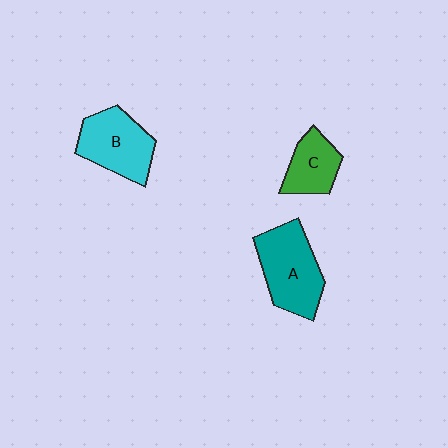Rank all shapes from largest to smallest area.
From largest to smallest: A (teal), B (cyan), C (green).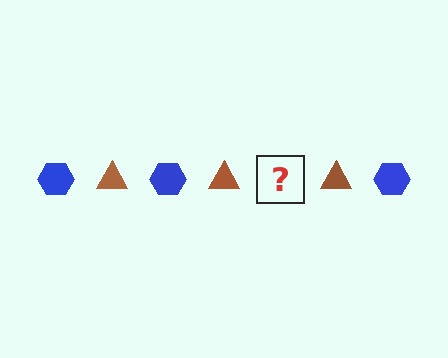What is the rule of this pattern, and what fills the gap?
The rule is that the pattern alternates between blue hexagon and brown triangle. The gap should be filled with a blue hexagon.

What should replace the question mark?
The question mark should be replaced with a blue hexagon.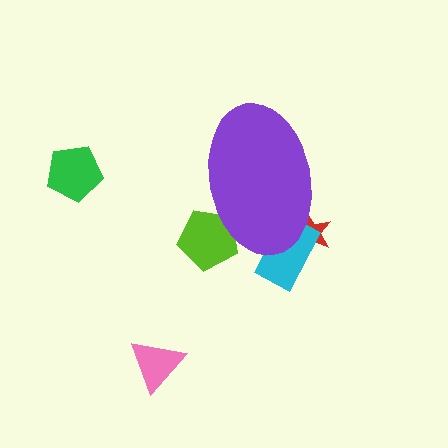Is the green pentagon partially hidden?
No, the green pentagon is fully visible.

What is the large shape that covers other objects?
A purple ellipse.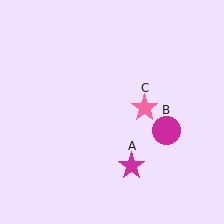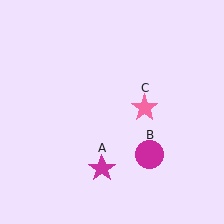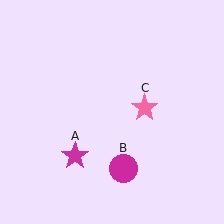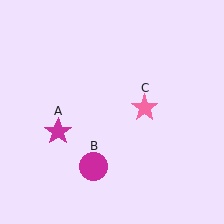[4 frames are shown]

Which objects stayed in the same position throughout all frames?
Pink star (object C) remained stationary.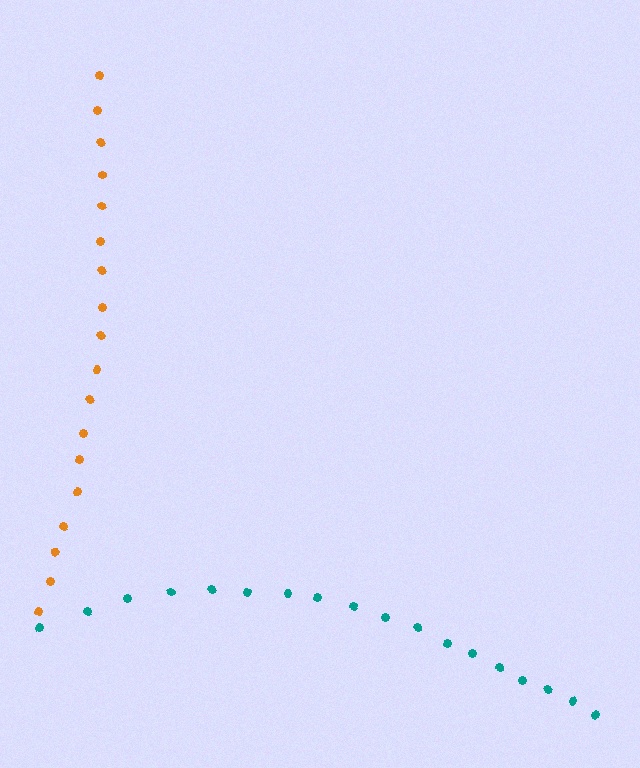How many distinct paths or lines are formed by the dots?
There are 2 distinct paths.